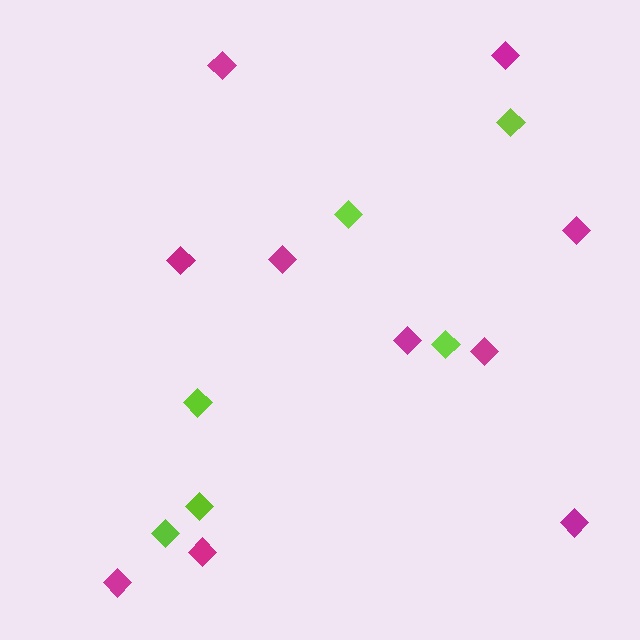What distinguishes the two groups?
There are 2 groups: one group of magenta diamonds (10) and one group of lime diamonds (6).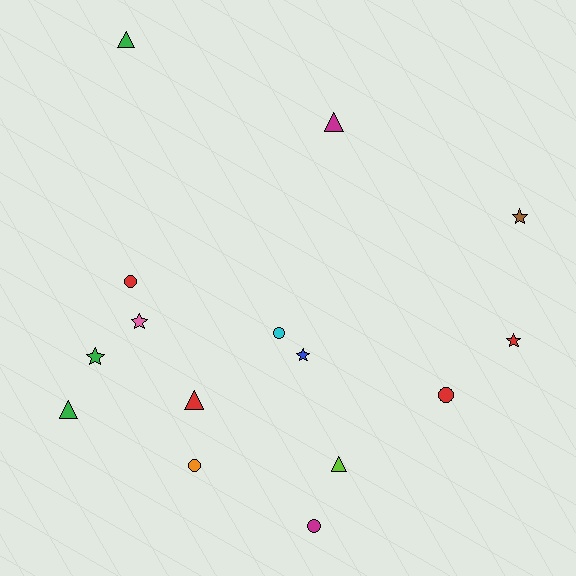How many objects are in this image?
There are 15 objects.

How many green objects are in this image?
There are 3 green objects.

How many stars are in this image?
There are 5 stars.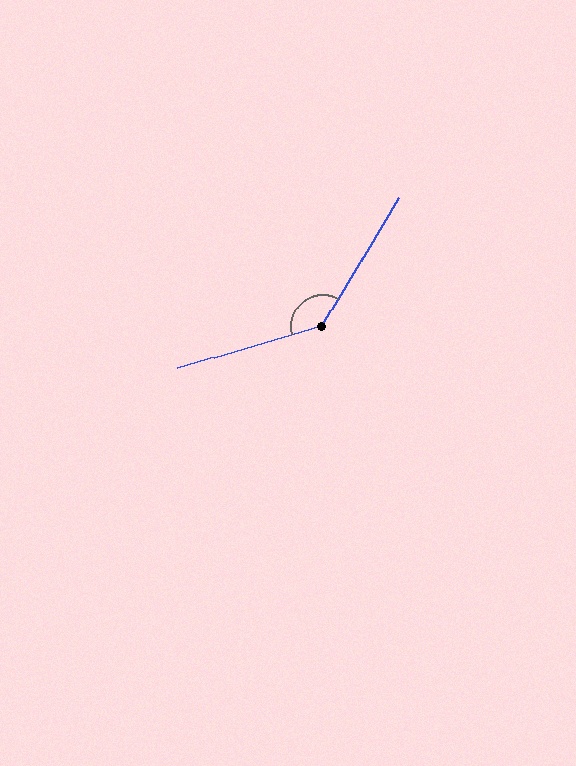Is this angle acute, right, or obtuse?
It is obtuse.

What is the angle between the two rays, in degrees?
Approximately 137 degrees.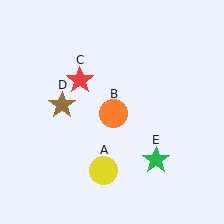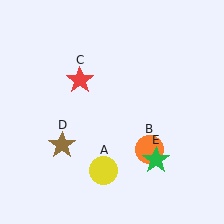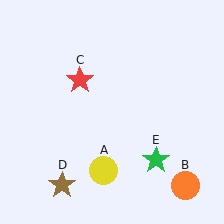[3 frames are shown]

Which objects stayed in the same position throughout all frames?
Yellow circle (object A) and red star (object C) and green star (object E) remained stationary.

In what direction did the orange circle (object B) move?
The orange circle (object B) moved down and to the right.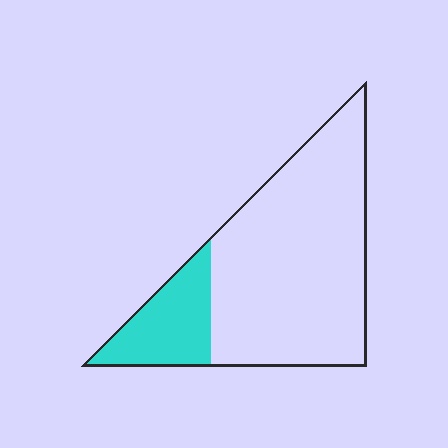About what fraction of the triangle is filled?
About one fifth (1/5).